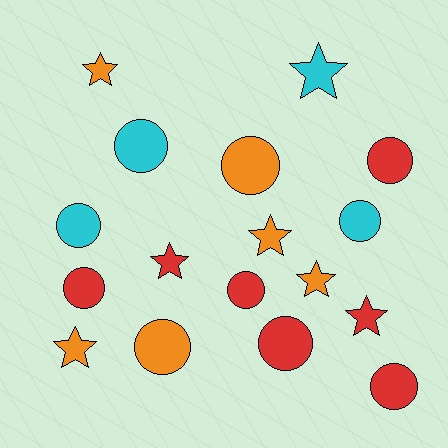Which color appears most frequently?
Red, with 7 objects.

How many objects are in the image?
There are 17 objects.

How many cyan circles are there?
There are 3 cyan circles.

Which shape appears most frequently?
Circle, with 10 objects.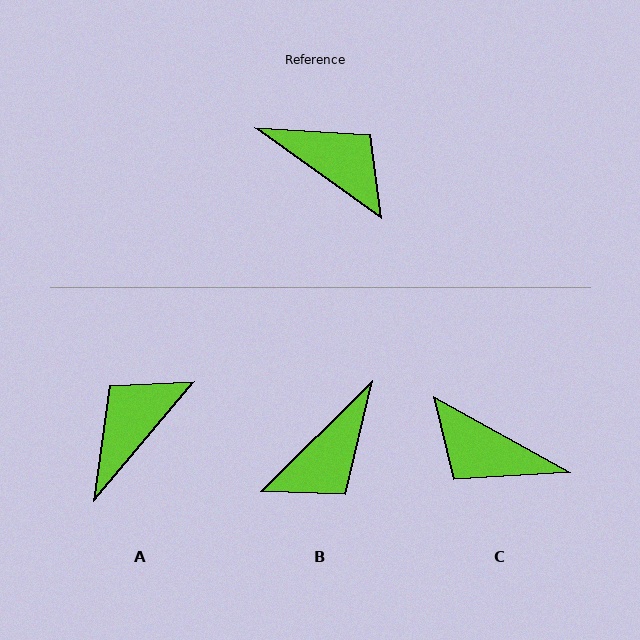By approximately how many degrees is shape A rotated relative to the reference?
Approximately 86 degrees counter-clockwise.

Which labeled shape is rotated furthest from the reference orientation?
C, about 173 degrees away.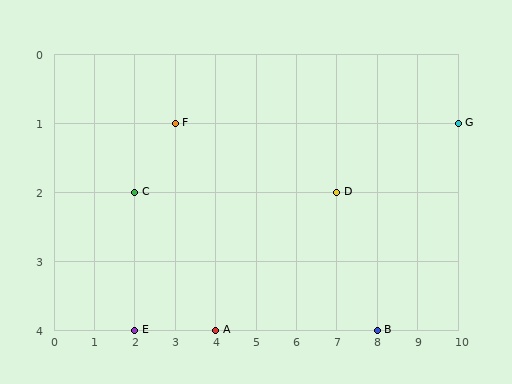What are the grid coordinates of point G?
Point G is at grid coordinates (10, 1).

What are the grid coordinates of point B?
Point B is at grid coordinates (8, 4).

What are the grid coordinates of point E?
Point E is at grid coordinates (2, 4).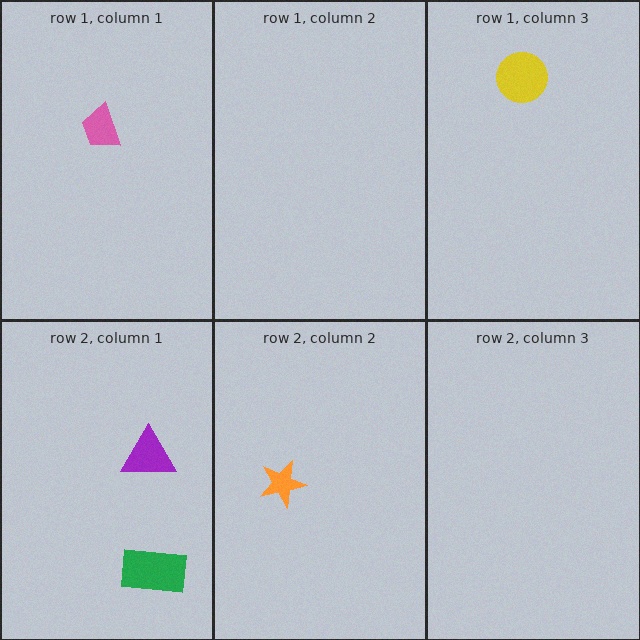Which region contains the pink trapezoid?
The row 1, column 1 region.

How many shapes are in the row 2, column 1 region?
2.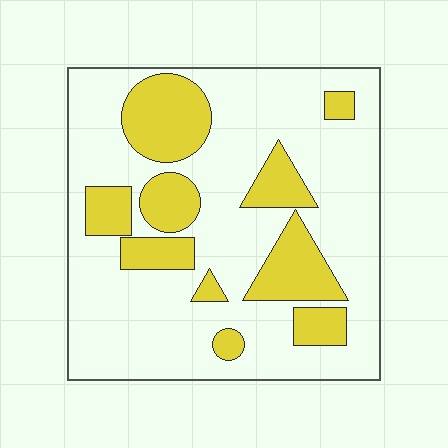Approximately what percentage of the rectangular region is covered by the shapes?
Approximately 25%.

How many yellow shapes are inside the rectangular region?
10.